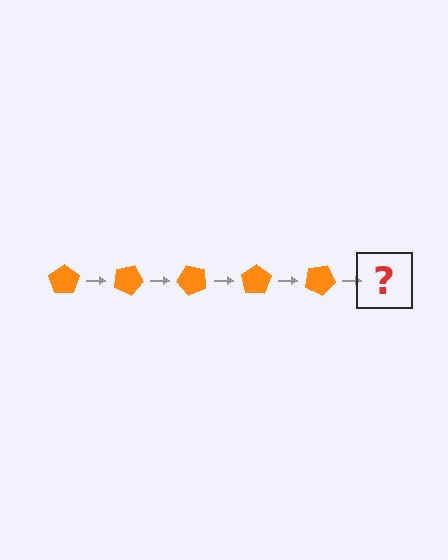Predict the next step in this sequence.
The next step is an orange pentagon rotated 125 degrees.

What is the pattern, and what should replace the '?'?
The pattern is that the pentagon rotates 25 degrees each step. The '?' should be an orange pentagon rotated 125 degrees.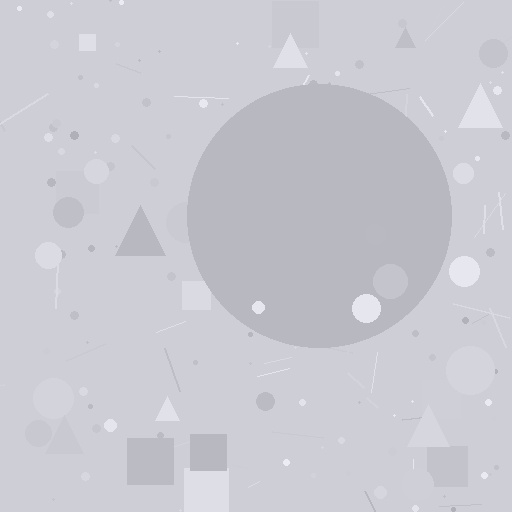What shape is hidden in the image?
A circle is hidden in the image.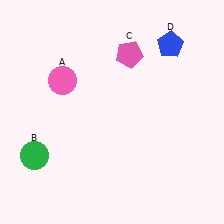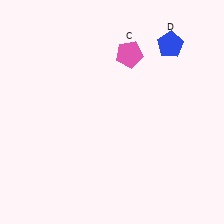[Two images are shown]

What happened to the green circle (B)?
The green circle (B) was removed in Image 2. It was in the bottom-left area of Image 1.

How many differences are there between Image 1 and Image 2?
There are 2 differences between the two images.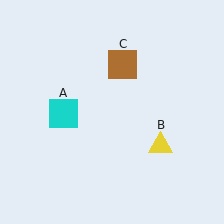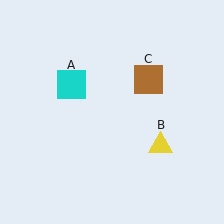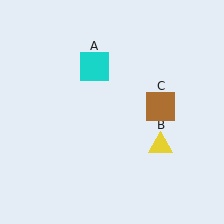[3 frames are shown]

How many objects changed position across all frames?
2 objects changed position: cyan square (object A), brown square (object C).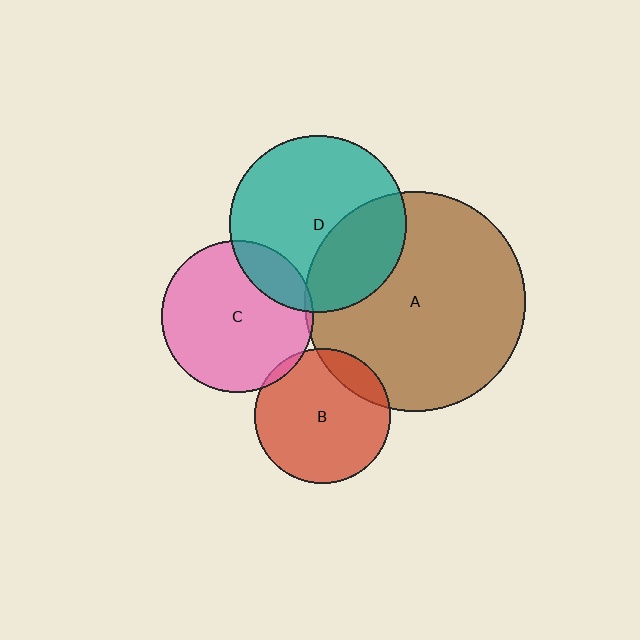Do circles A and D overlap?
Yes.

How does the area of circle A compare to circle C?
Approximately 2.1 times.